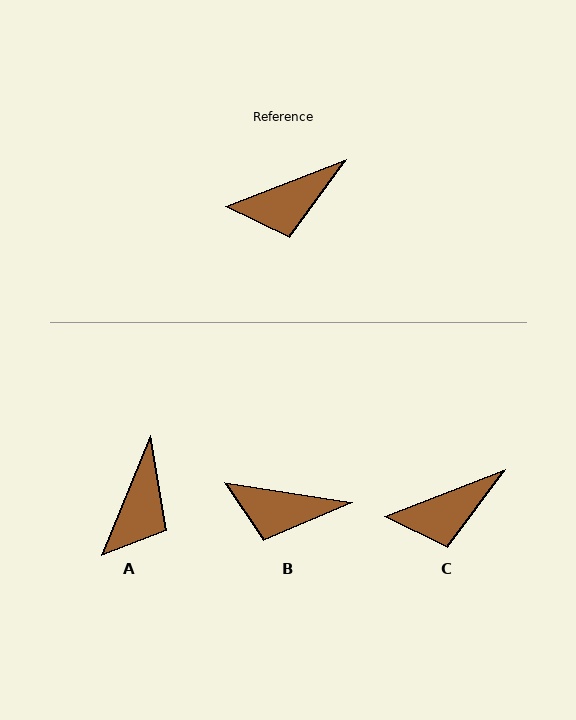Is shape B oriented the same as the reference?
No, it is off by about 30 degrees.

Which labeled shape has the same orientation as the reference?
C.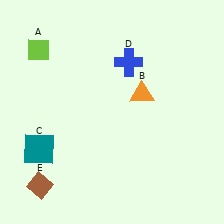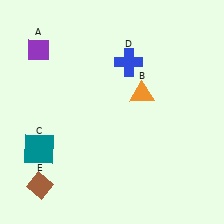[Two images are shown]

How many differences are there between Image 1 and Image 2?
There is 1 difference between the two images.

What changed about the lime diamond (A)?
In Image 1, A is lime. In Image 2, it changed to purple.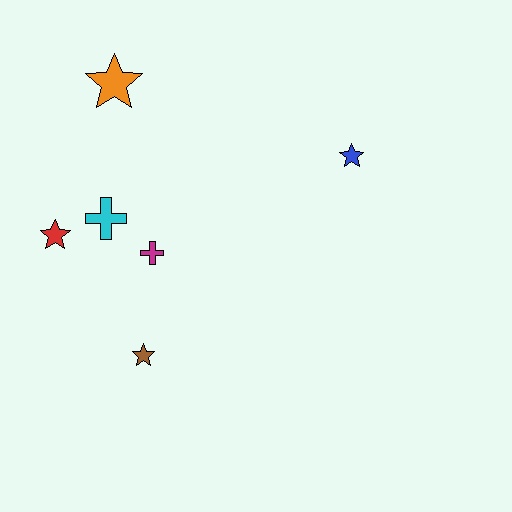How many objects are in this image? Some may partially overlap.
There are 6 objects.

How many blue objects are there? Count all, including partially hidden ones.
There is 1 blue object.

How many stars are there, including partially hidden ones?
There are 4 stars.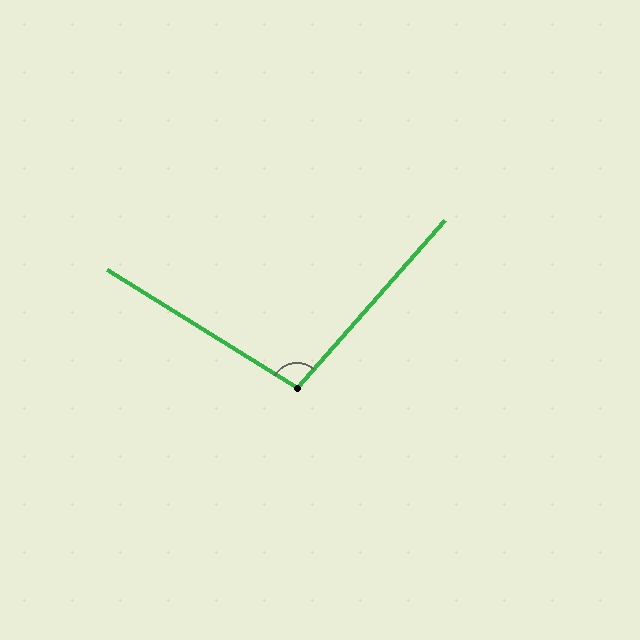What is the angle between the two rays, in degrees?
Approximately 100 degrees.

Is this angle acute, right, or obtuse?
It is obtuse.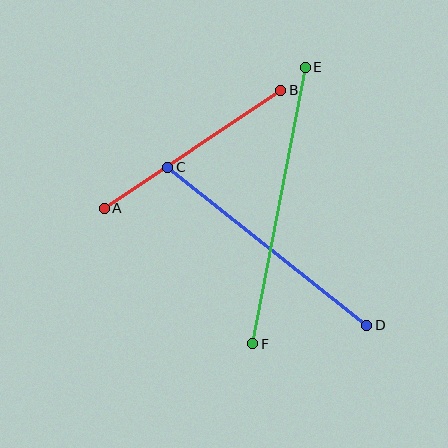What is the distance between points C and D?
The distance is approximately 254 pixels.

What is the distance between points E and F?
The distance is approximately 281 pixels.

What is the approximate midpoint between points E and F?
The midpoint is at approximately (279, 205) pixels.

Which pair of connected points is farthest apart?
Points E and F are farthest apart.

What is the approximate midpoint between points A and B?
The midpoint is at approximately (193, 149) pixels.